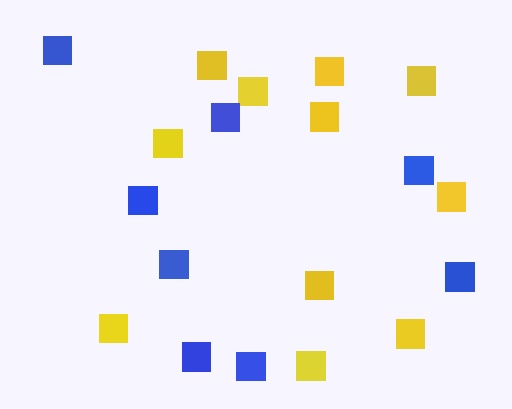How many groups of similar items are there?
There are 2 groups: one group of yellow squares (11) and one group of blue squares (8).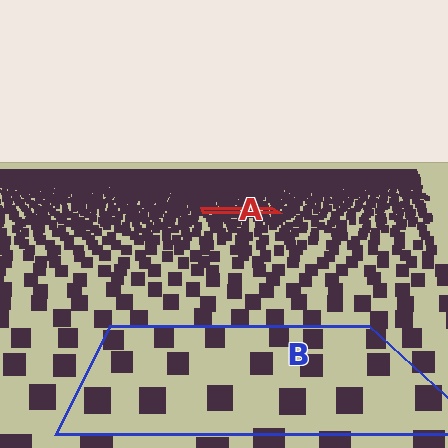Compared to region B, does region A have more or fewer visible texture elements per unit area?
Region A has more texture elements per unit area — they are packed more densely because it is farther away.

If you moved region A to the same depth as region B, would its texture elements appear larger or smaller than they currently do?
They would appear larger. At a closer depth, the same texture elements are projected at a bigger on-screen size.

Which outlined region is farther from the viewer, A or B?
Region A is farther from the viewer — the texture elements inside it appear smaller and more densely packed.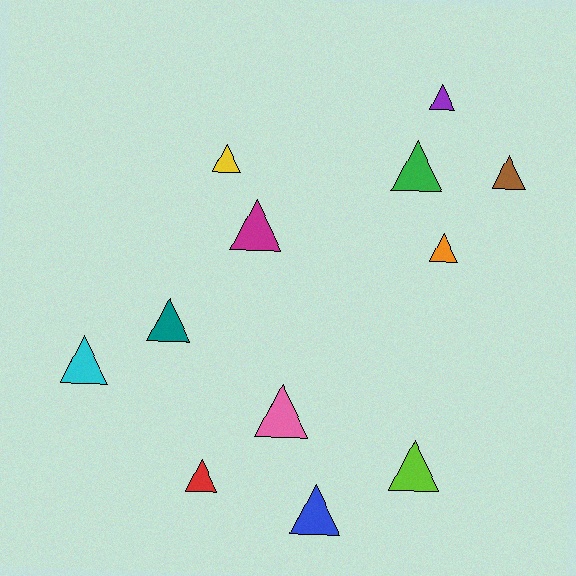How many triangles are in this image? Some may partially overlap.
There are 12 triangles.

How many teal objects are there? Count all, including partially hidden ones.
There is 1 teal object.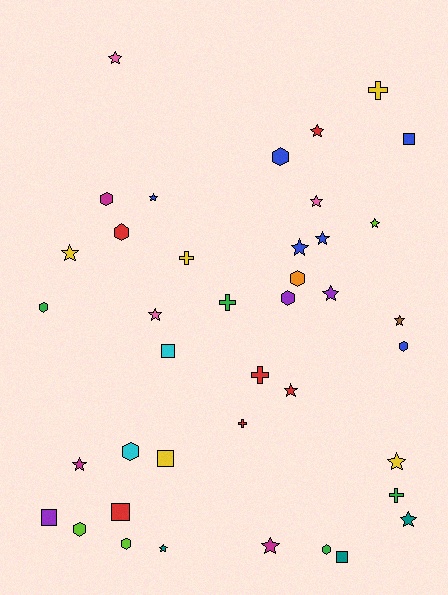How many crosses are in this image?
There are 6 crosses.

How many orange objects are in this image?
There is 1 orange object.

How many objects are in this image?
There are 40 objects.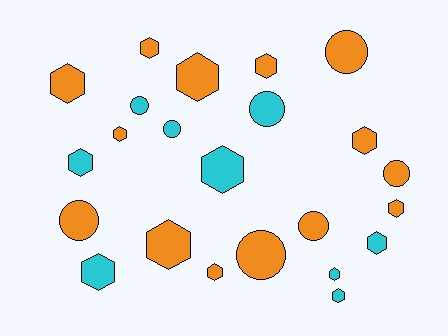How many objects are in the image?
There are 23 objects.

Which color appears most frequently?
Orange, with 14 objects.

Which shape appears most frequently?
Hexagon, with 15 objects.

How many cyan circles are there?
There are 3 cyan circles.